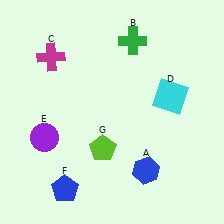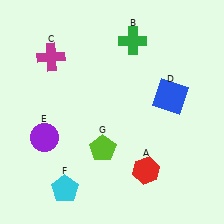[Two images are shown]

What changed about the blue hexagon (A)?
In Image 1, A is blue. In Image 2, it changed to red.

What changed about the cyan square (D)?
In Image 1, D is cyan. In Image 2, it changed to blue.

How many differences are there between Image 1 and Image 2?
There are 3 differences between the two images.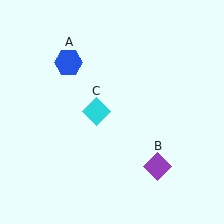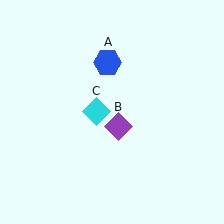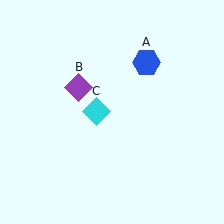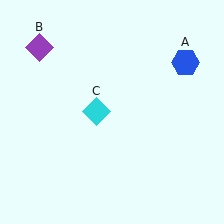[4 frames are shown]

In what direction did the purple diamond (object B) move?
The purple diamond (object B) moved up and to the left.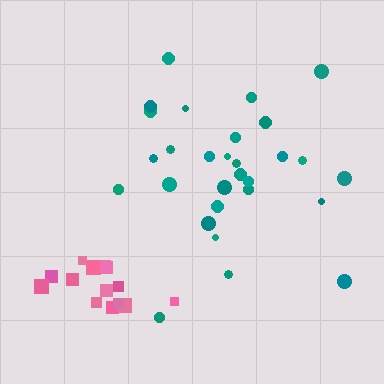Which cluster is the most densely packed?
Pink.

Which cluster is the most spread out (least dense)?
Teal.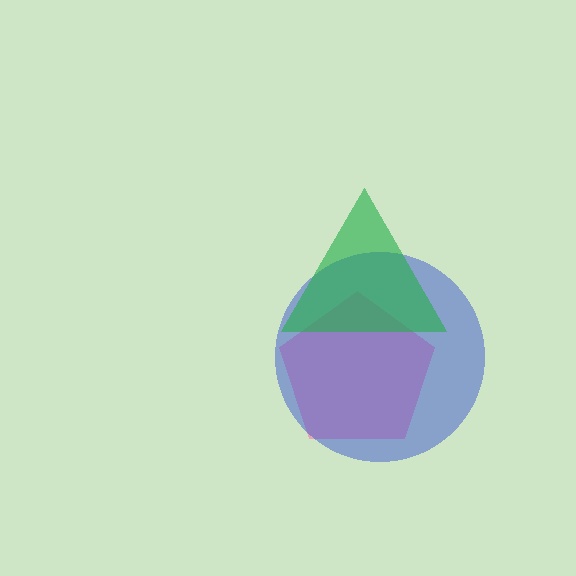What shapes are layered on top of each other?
The layered shapes are: a pink pentagon, a blue circle, a green triangle.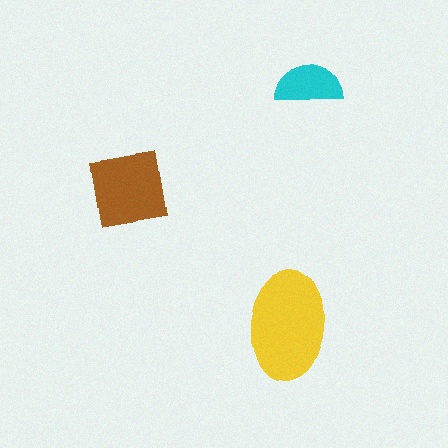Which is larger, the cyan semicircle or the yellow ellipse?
The yellow ellipse.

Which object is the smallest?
The cyan semicircle.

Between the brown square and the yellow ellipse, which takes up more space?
The yellow ellipse.